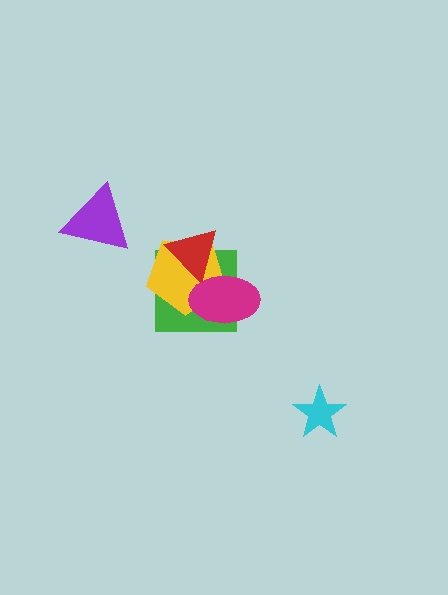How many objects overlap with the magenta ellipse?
3 objects overlap with the magenta ellipse.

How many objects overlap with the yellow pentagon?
3 objects overlap with the yellow pentagon.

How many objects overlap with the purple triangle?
0 objects overlap with the purple triangle.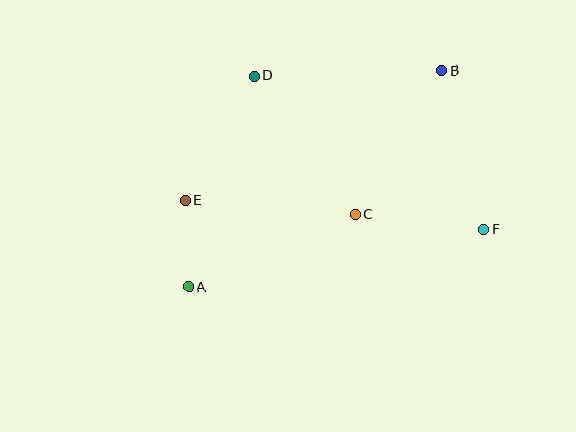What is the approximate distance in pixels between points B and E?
The distance between B and E is approximately 288 pixels.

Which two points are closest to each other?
Points A and E are closest to each other.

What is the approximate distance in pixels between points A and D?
The distance between A and D is approximately 221 pixels.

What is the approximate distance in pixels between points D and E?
The distance between D and E is approximately 142 pixels.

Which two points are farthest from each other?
Points A and B are farthest from each other.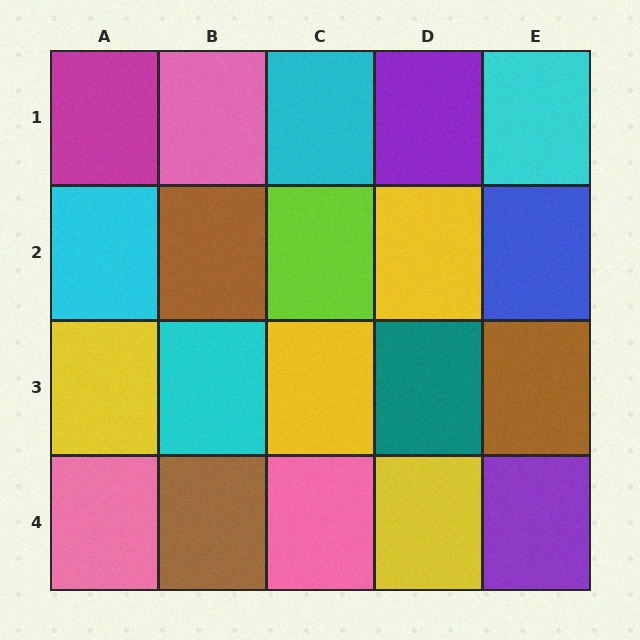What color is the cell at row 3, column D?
Teal.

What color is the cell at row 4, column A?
Pink.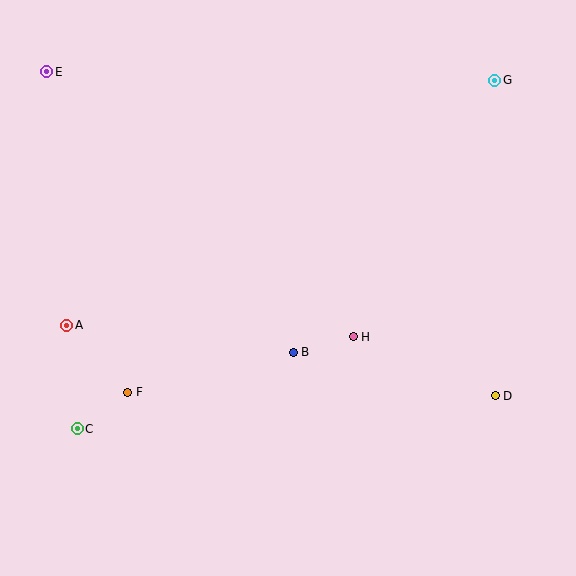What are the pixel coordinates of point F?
Point F is at (128, 392).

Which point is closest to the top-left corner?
Point E is closest to the top-left corner.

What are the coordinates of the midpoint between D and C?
The midpoint between D and C is at (286, 412).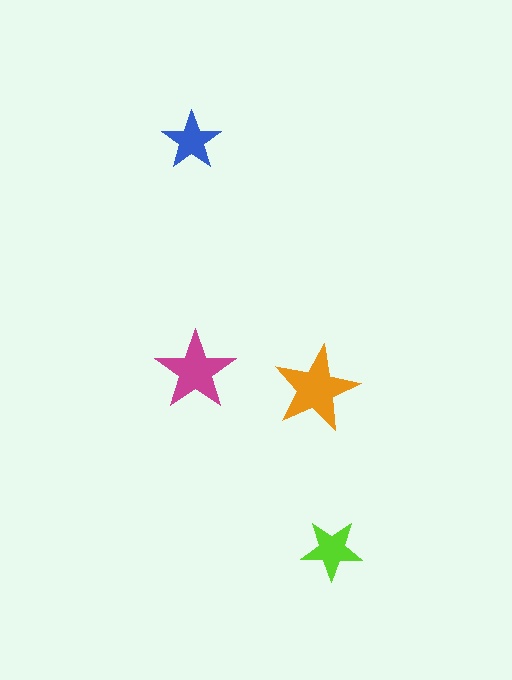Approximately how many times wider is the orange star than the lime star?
About 1.5 times wider.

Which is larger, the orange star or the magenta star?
The orange one.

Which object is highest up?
The blue star is topmost.